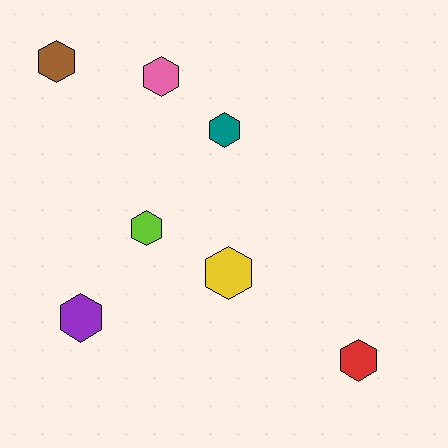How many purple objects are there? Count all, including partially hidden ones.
There is 1 purple object.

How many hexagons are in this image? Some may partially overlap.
There are 7 hexagons.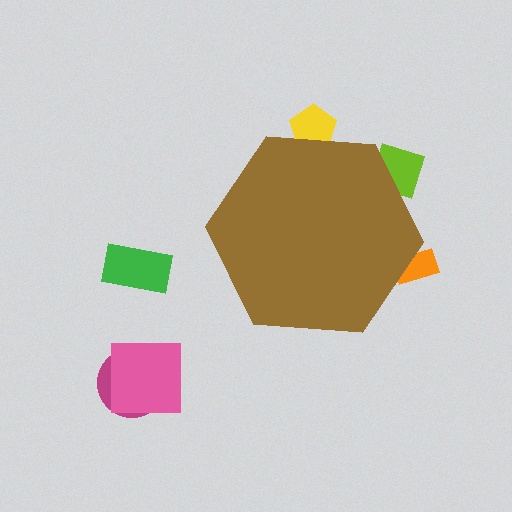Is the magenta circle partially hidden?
No, the magenta circle is fully visible.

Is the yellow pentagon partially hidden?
Yes, the yellow pentagon is partially hidden behind the brown hexagon.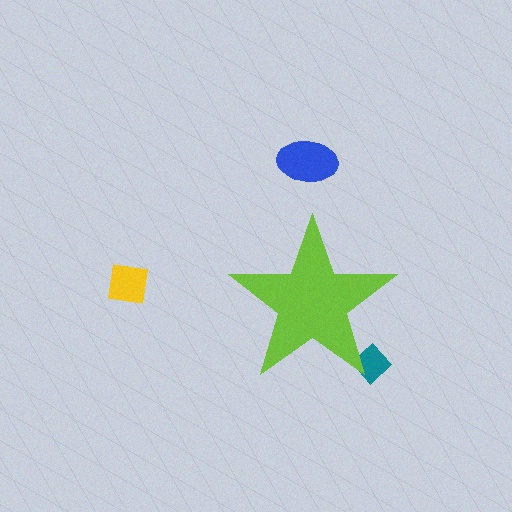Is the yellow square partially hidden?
No, the yellow square is fully visible.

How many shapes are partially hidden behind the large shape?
1 shape is partially hidden.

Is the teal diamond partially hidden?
Yes, the teal diamond is partially hidden behind the lime star.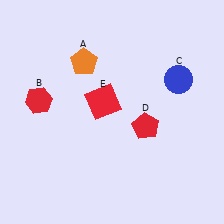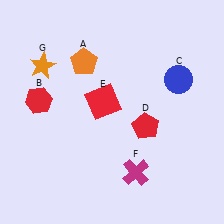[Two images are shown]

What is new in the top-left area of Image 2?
An orange star (G) was added in the top-left area of Image 2.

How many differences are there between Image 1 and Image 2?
There are 2 differences between the two images.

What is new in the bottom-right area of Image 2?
A magenta cross (F) was added in the bottom-right area of Image 2.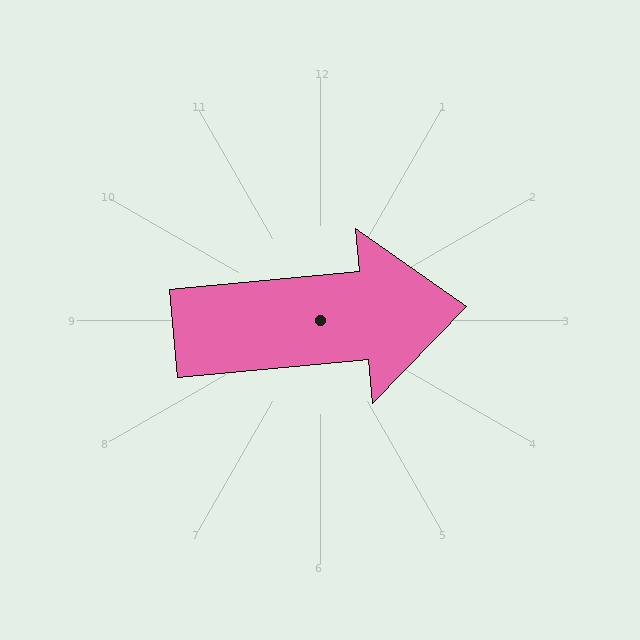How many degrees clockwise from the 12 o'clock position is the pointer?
Approximately 85 degrees.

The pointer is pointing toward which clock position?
Roughly 3 o'clock.